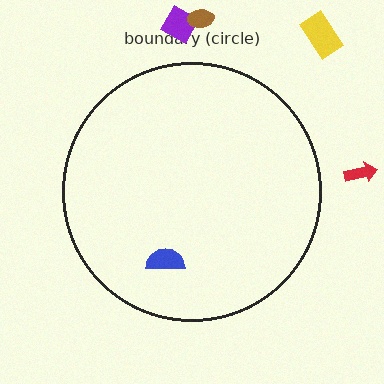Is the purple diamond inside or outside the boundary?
Outside.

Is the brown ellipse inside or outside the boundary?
Outside.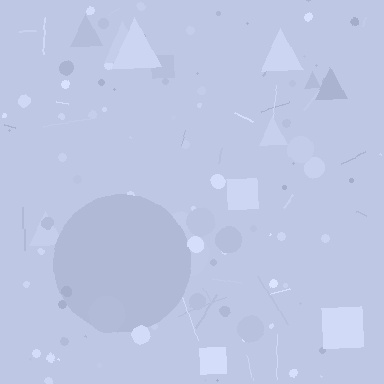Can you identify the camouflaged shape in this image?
The camouflaged shape is a circle.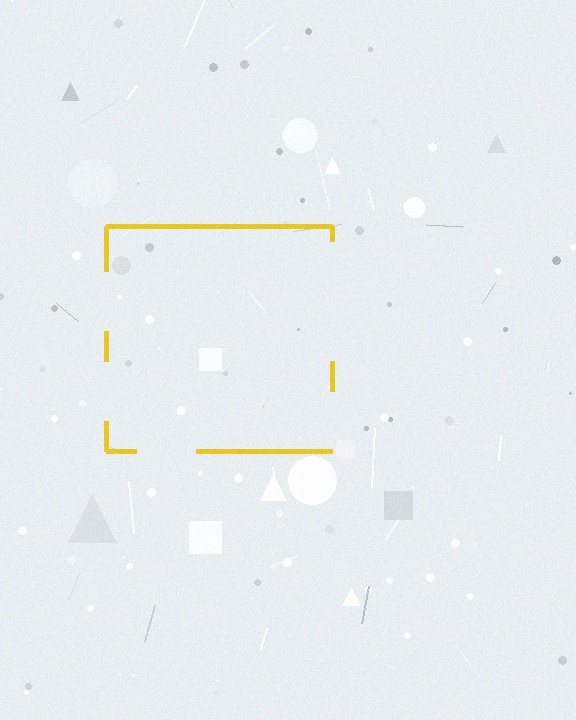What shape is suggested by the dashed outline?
The dashed outline suggests a square.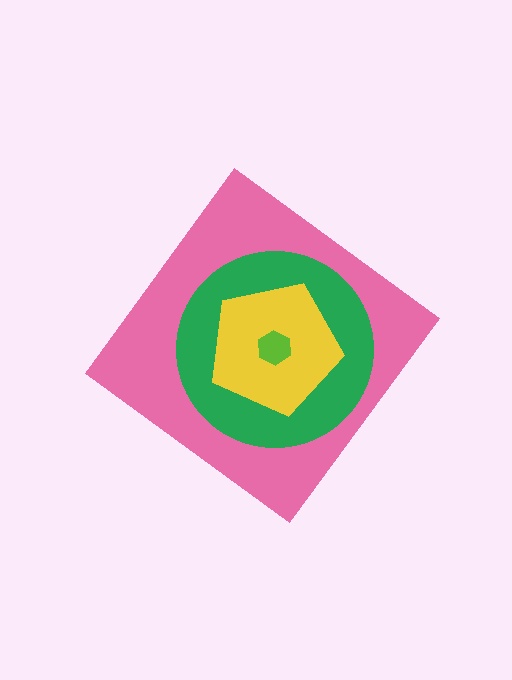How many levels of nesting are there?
4.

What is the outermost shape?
The pink diamond.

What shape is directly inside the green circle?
The yellow pentagon.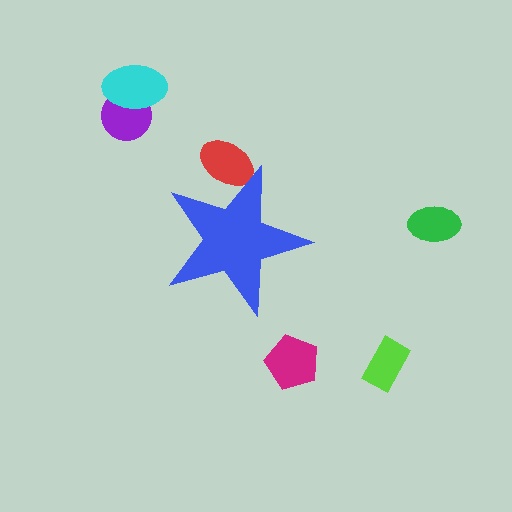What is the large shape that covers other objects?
A blue star.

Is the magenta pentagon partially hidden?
No, the magenta pentagon is fully visible.